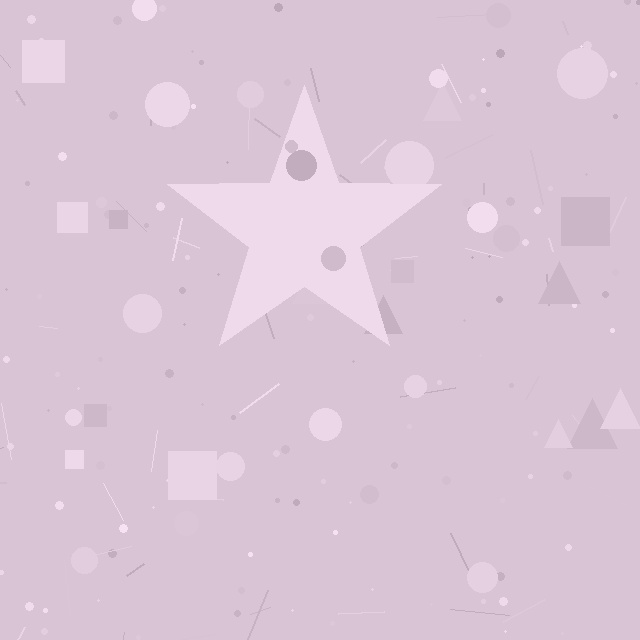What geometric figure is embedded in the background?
A star is embedded in the background.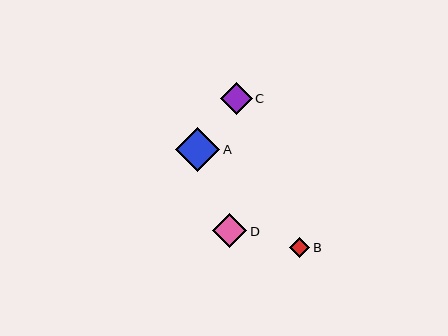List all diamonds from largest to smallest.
From largest to smallest: A, D, C, B.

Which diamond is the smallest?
Diamond B is the smallest with a size of approximately 20 pixels.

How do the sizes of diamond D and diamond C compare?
Diamond D and diamond C are approximately the same size.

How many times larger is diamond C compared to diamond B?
Diamond C is approximately 1.5 times the size of diamond B.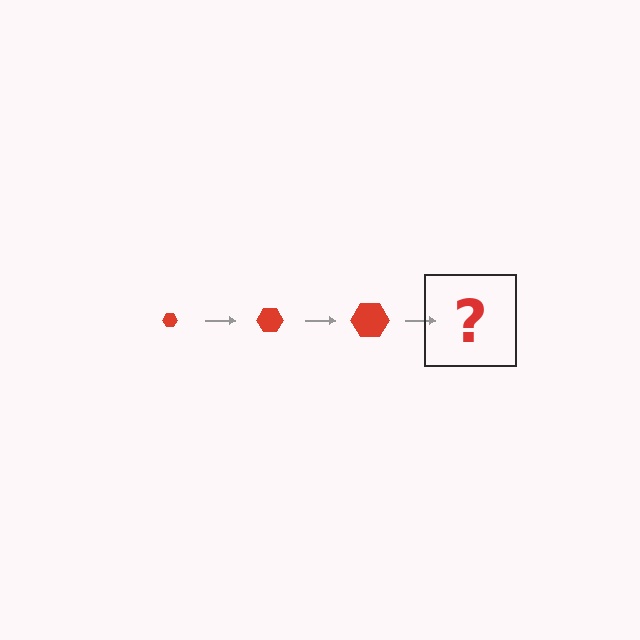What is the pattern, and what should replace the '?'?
The pattern is that the hexagon gets progressively larger each step. The '?' should be a red hexagon, larger than the previous one.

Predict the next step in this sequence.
The next step is a red hexagon, larger than the previous one.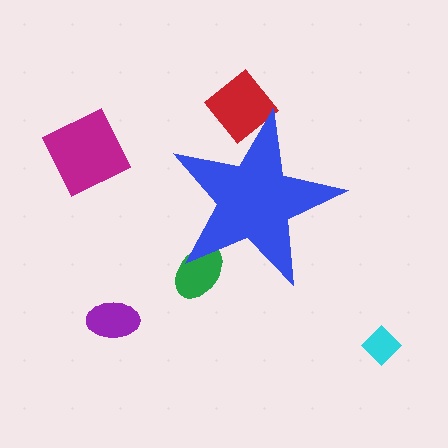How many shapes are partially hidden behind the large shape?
2 shapes are partially hidden.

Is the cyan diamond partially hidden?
No, the cyan diamond is fully visible.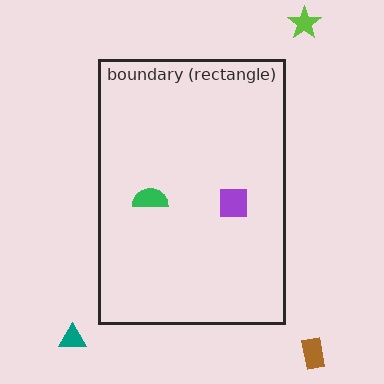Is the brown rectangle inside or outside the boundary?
Outside.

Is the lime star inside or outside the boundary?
Outside.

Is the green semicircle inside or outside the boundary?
Inside.